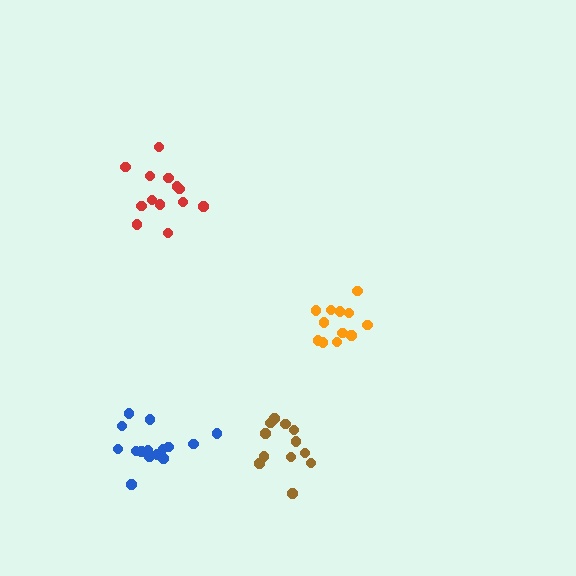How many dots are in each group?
Group 1: 13 dots, Group 2: 15 dots, Group 3: 12 dots, Group 4: 12 dots (52 total).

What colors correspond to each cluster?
The clusters are colored: red, blue, brown, orange.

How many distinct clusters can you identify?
There are 4 distinct clusters.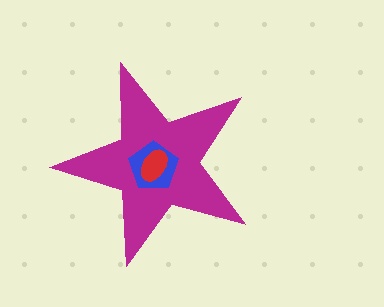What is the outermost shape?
The magenta star.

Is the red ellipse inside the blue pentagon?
Yes.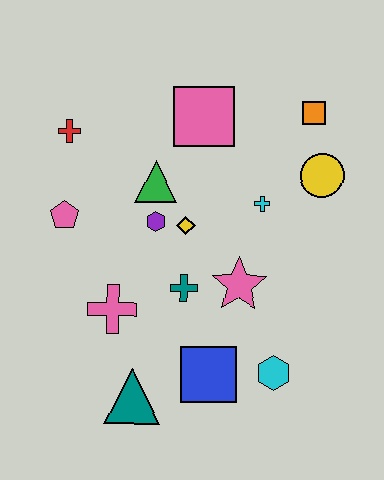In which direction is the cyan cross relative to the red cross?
The cyan cross is to the right of the red cross.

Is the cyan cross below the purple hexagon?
No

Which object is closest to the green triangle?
The purple hexagon is closest to the green triangle.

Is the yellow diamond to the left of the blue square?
Yes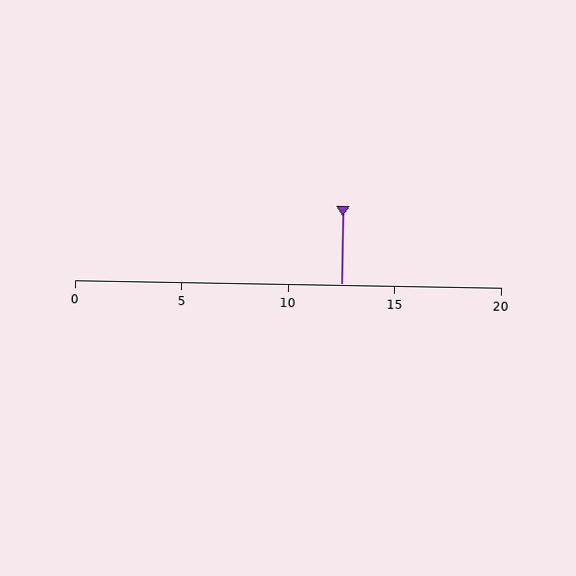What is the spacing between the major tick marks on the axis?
The major ticks are spaced 5 apart.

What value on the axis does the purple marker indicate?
The marker indicates approximately 12.5.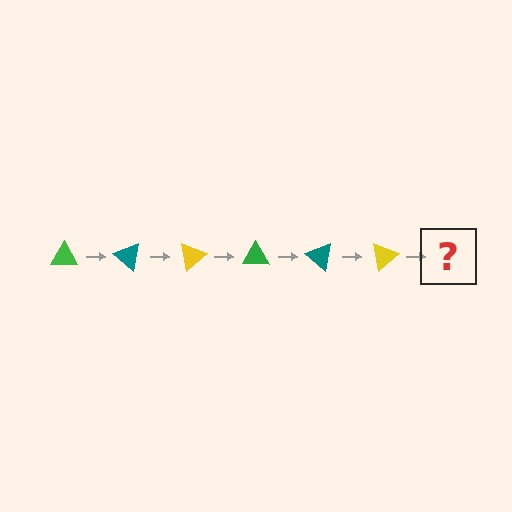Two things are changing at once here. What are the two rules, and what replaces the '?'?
The two rules are that it rotates 40 degrees each step and the color cycles through green, teal, and yellow. The '?' should be a green triangle, rotated 240 degrees from the start.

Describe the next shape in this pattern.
It should be a green triangle, rotated 240 degrees from the start.